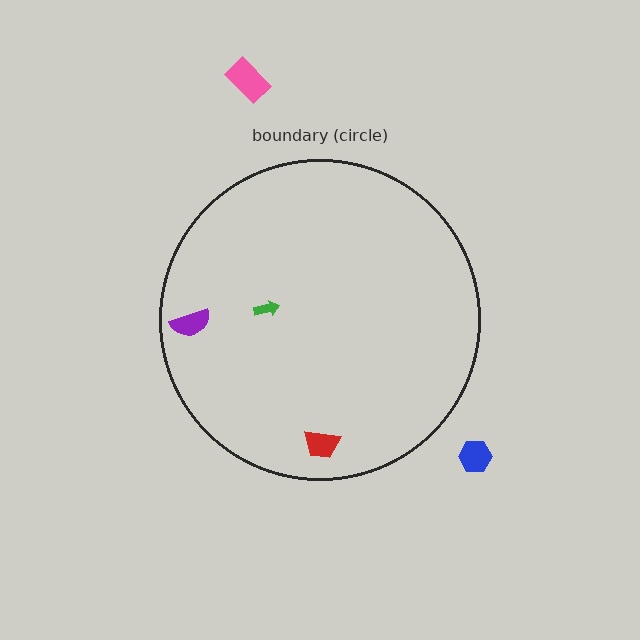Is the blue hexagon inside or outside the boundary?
Outside.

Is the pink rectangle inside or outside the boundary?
Outside.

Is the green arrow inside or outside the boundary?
Inside.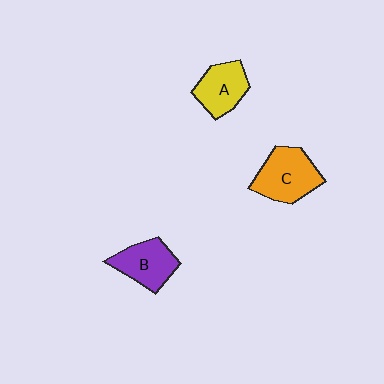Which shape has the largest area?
Shape C (orange).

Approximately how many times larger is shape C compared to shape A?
Approximately 1.3 times.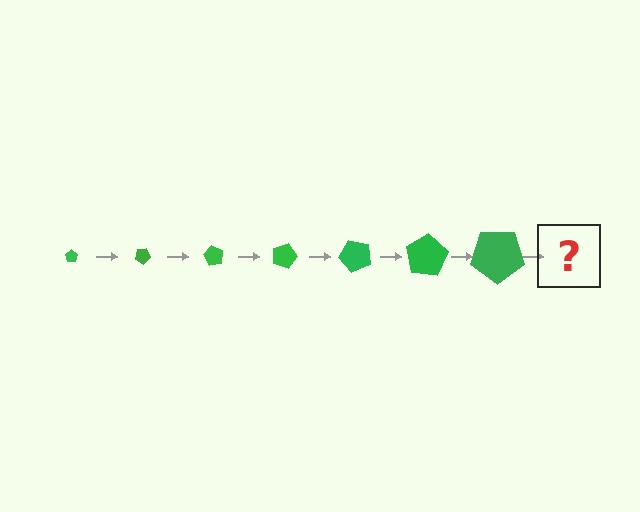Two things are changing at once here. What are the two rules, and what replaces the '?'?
The two rules are that the pentagon grows larger each step and it rotates 30 degrees each step. The '?' should be a pentagon, larger than the previous one and rotated 210 degrees from the start.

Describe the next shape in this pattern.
It should be a pentagon, larger than the previous one and rotated 210 degrees from the start.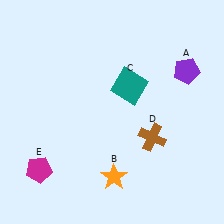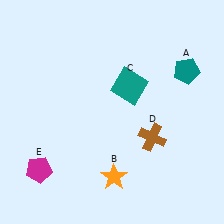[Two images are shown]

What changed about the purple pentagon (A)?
In Image 1, A is purple. In Image 2, it changed to teal.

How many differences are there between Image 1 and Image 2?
There is 1 difference between the two images.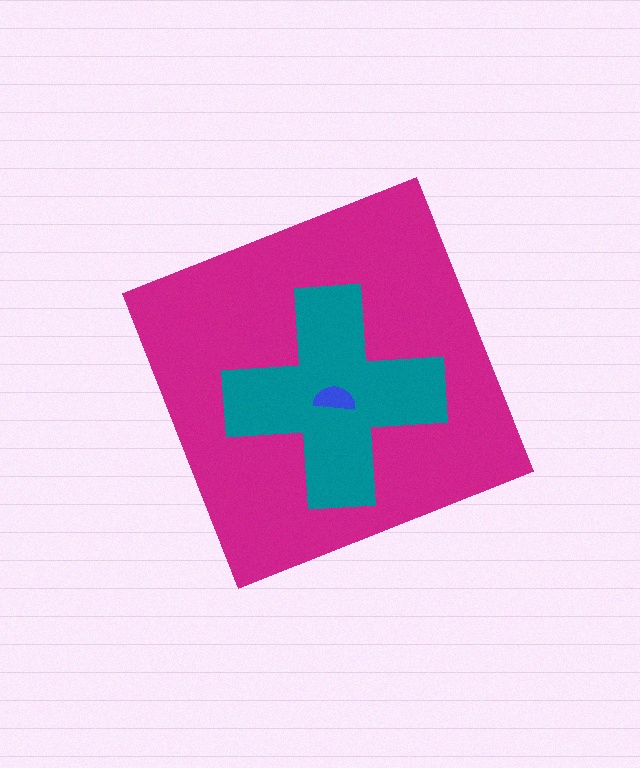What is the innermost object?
The blue semicircle.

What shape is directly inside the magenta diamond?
The teal cross.